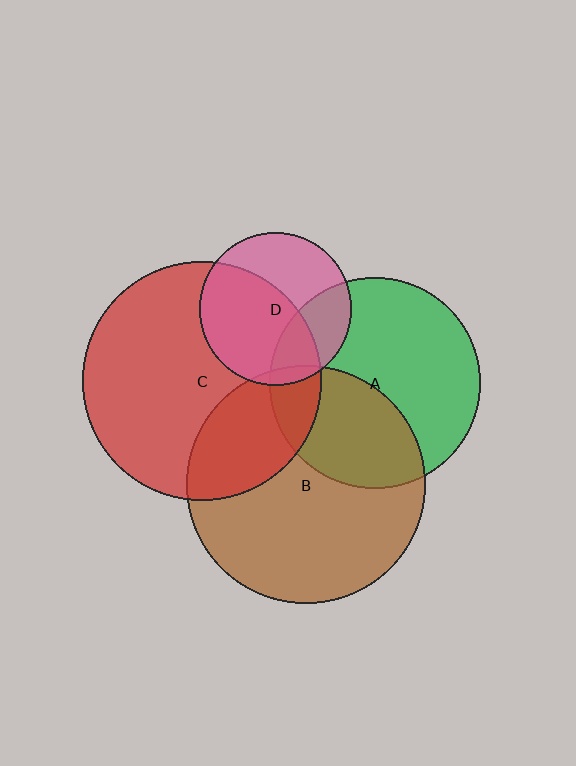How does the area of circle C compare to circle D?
Approximately 2.5 times.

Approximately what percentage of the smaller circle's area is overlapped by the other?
Approximately 15%.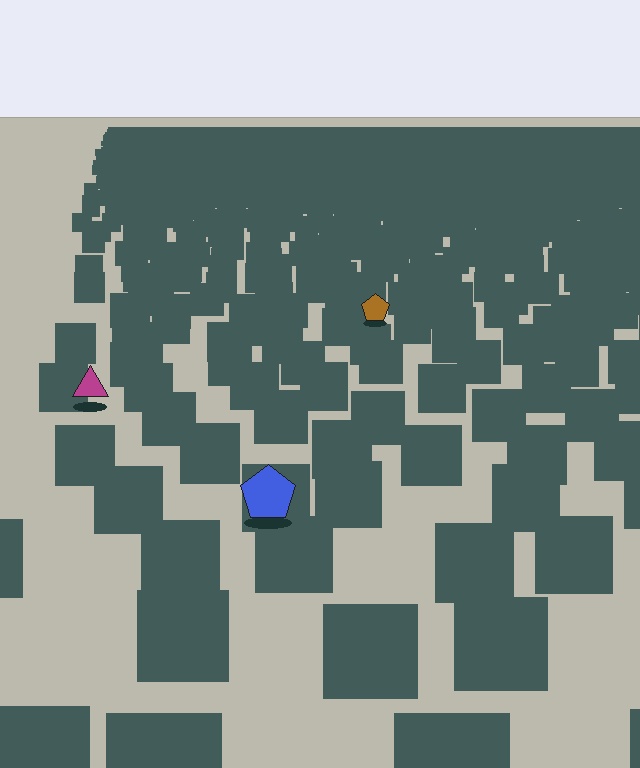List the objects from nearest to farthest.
From nearest to farthest: the blue pentagon, the magenta triangle, the brown pentagon.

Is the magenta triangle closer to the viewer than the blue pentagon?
No. The blue pentagon is closer — you can tell from the texture gradient: the ground texture is coarser near it.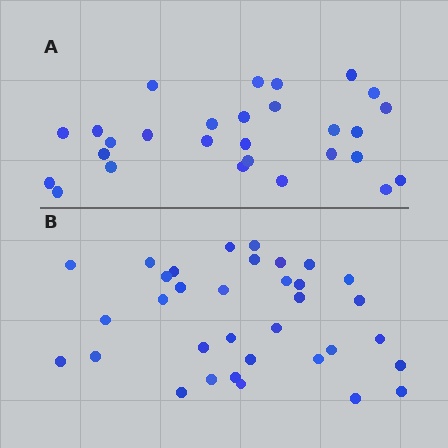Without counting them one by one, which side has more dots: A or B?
Region B (the bottom region) has more dots.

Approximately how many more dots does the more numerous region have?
Region B has about 6 more dots than region A.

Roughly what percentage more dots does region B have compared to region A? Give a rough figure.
About 20% more.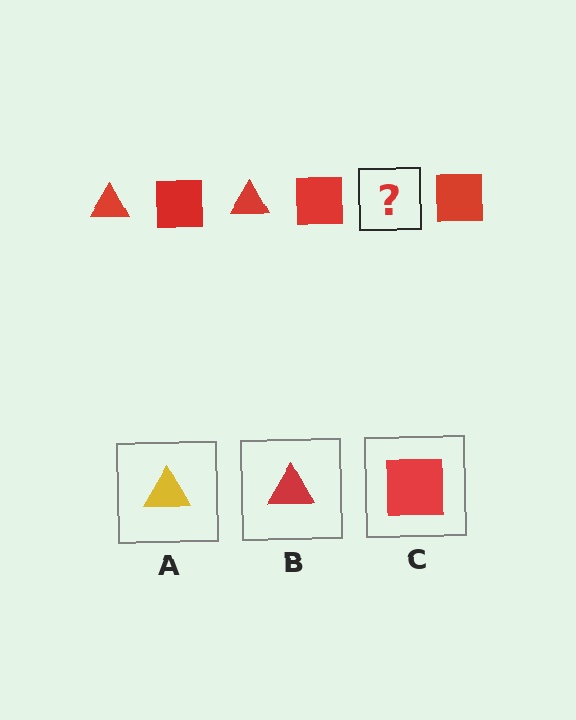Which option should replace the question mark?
Option B.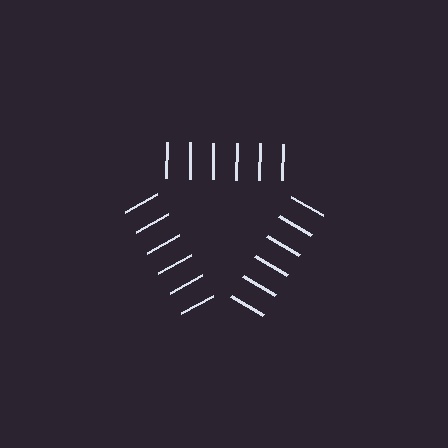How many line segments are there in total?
18 — 6 along each of the 3 edges.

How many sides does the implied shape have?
3 sides — the line-ends trace a triangle.